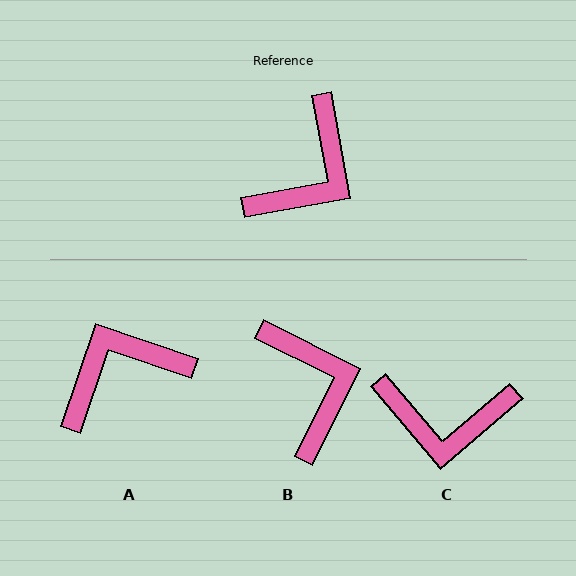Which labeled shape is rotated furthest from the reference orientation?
A, about 151 degrees away.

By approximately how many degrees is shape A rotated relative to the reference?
Approximately 151 degrees counter-clockwise.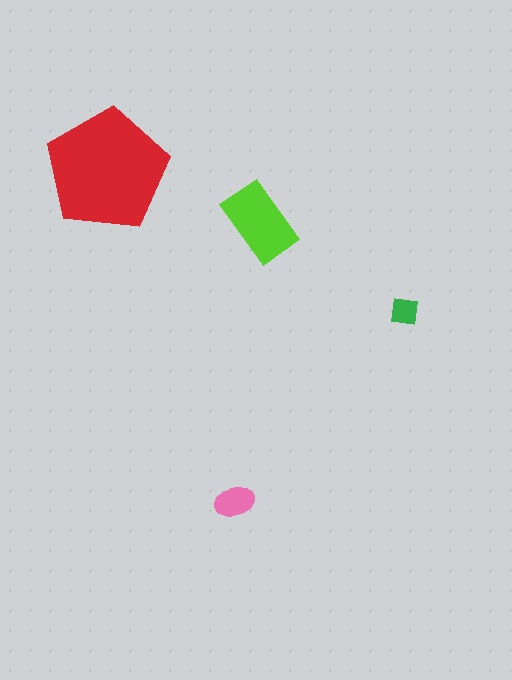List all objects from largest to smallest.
The red pentagon, the lime rectangle, the pink ellipse, the green square.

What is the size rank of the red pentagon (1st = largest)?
1st.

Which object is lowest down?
The pink ellipse is bottommost.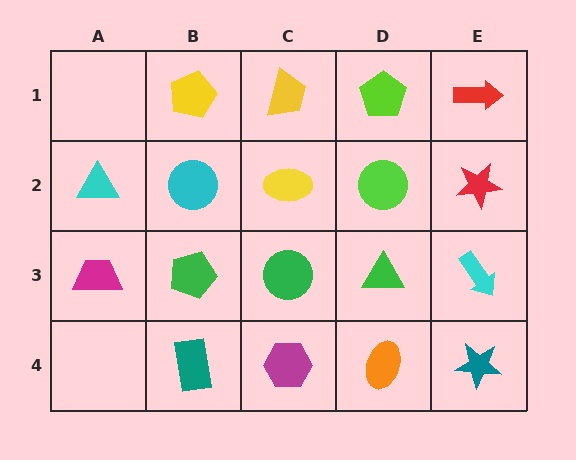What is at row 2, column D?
A lime circle.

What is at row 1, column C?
A yellow trapezoid.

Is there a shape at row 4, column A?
No, that cell is empty.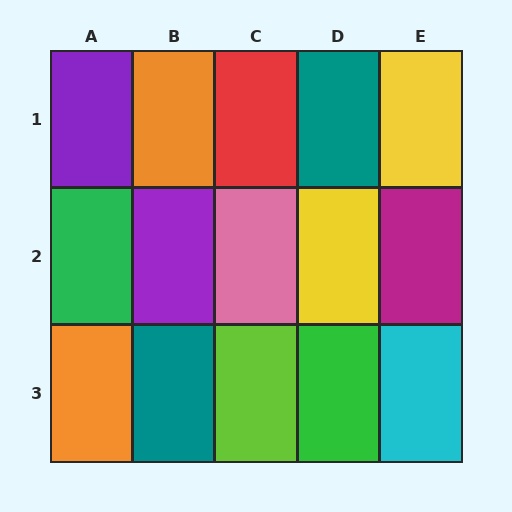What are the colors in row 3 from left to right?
Orange, teal, lime, green, cyan.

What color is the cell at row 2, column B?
Purple.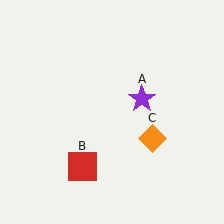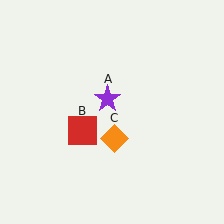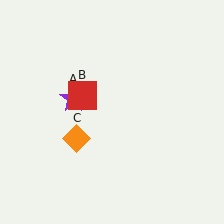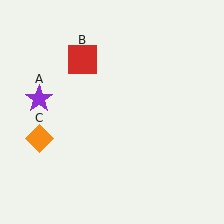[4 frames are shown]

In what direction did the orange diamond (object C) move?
The orange diamond (object C) moved left.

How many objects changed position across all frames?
3 objects changed position: purple star (object A), red square (object B), orange diamond (object C).